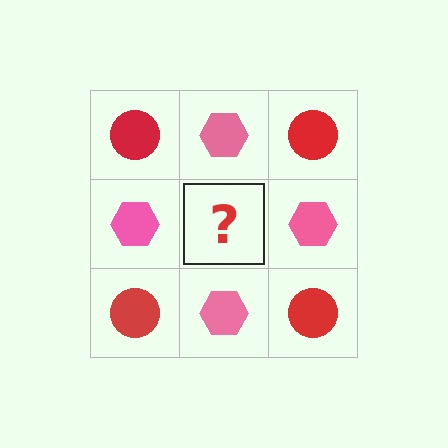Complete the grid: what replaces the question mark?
The question mark should be replaced with a red circle.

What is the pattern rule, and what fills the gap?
The rule is that it alternates red circle and pink hexagon in a checkerboard pattern. The gap should be filled with a red circle.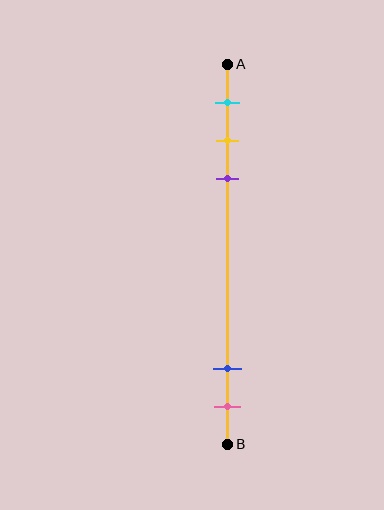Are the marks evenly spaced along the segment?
No, the marks are not evenly spaced.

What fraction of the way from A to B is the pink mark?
The pink mark is approximately 90% (0.9) of the way from A to B.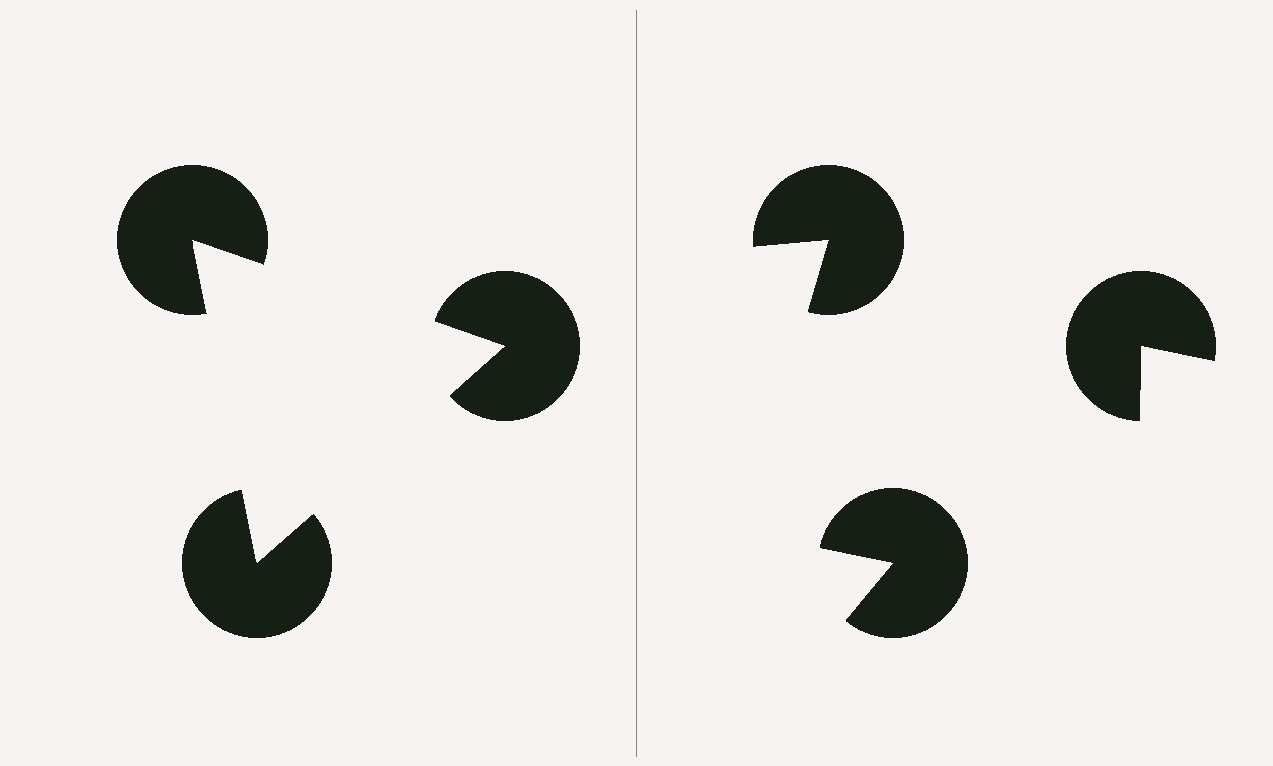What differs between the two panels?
The pac-man discs are positioned identically on both sides; only the wedge orientations differ. On the left they align to a triangle; on the right they are misaligned.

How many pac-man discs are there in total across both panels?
6 — 3 on each side.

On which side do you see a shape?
An illusory triangle appears on the left side. On the right side the wedge cuts are rotated, so no coherent shape forms.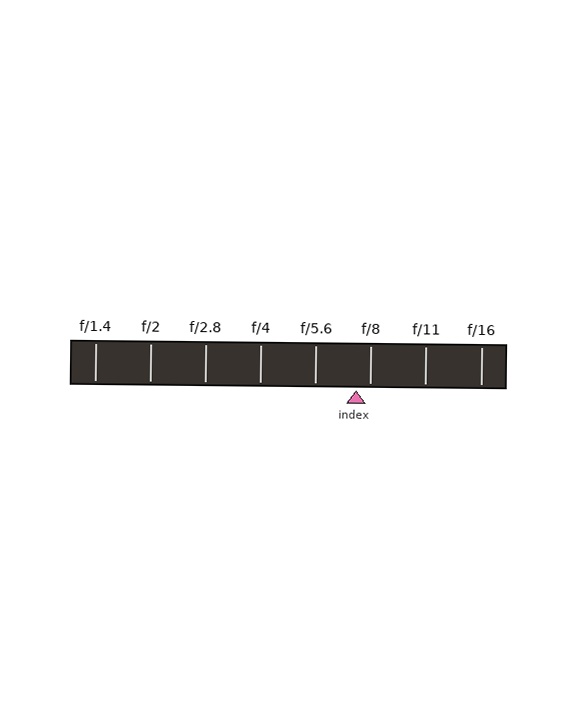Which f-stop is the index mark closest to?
The index mark is closest to f/8.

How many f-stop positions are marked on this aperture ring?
There are 8 f-stop positions marked.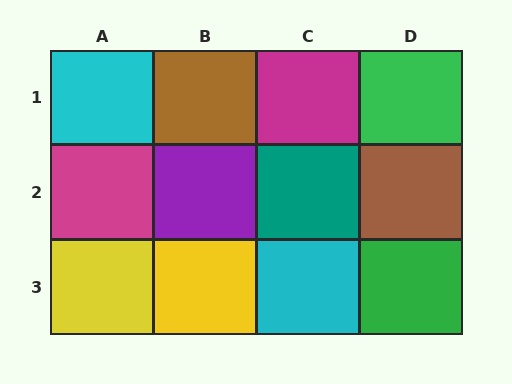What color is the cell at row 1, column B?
Brown.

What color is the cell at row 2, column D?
Brown.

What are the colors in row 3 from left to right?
Yellow, yellow, cyan, green.